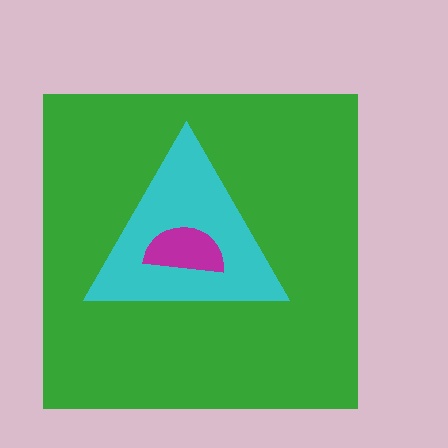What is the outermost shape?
The green square.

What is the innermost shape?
The magenta semicircle.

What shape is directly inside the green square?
The cyan triangle.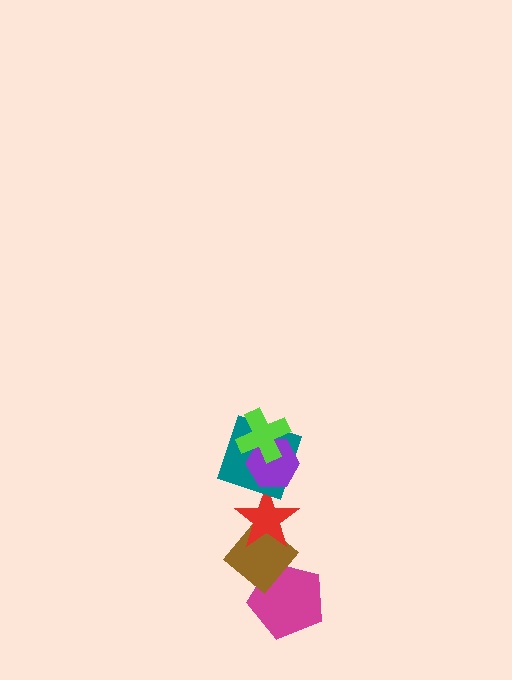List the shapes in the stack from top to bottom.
From top to bottom: the lime cross, the purple hexagon, the teal square, the red star, the brown diamond, the magenta pentagon.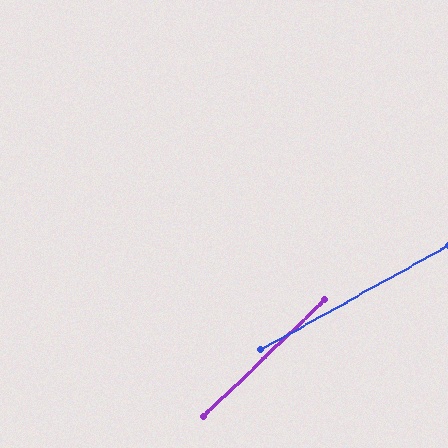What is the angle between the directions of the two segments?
Approximately 15 degrees.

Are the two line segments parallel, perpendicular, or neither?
Neither parallel nor perpendicular — they differ by about 15°.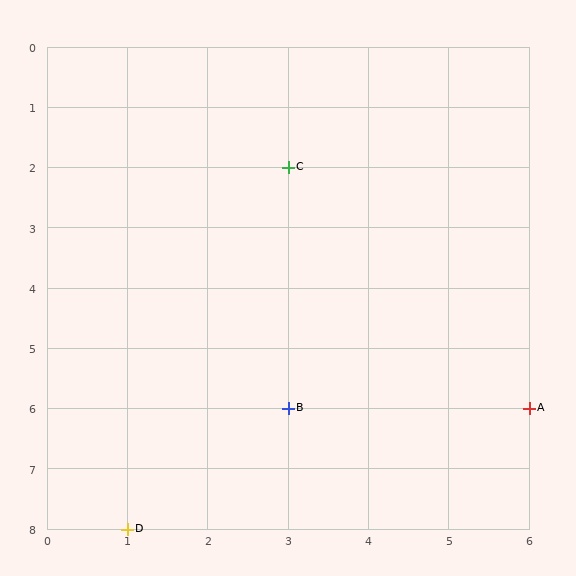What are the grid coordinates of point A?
Point A is at grid coordinates (6, 6).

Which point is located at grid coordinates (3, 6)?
Point B is at (3, 6).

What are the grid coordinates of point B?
Point B is at grid coordinates (3, 6).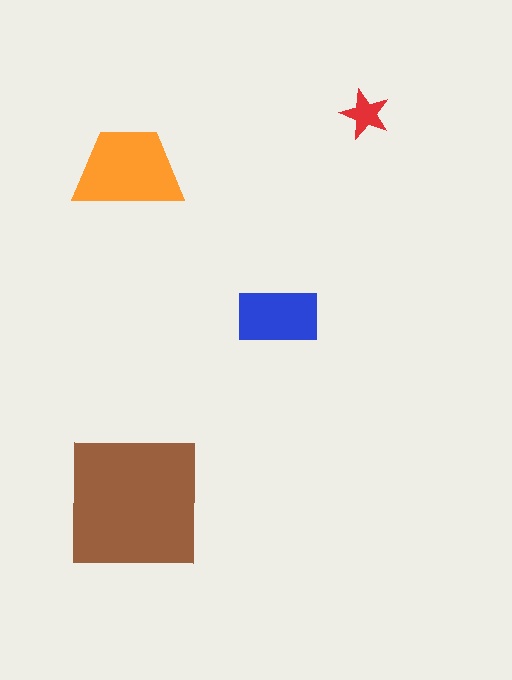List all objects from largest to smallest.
The brown square, the orange trapezoid, the blue rectangle, the red star.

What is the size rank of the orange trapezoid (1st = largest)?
2nd.